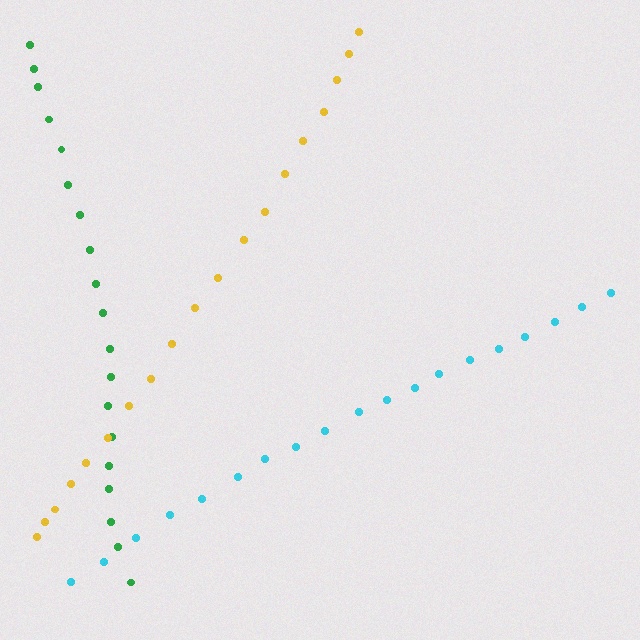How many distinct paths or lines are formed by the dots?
There are 3 distinct paths.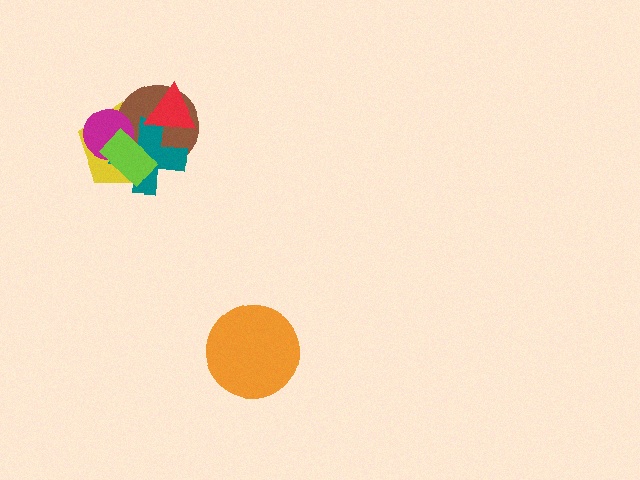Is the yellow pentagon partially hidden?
Yes, it is partially covered by another shape.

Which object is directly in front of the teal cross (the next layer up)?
The magenta circle is directly in front of the teal cross.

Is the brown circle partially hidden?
Yes, it is partially covered by another shape.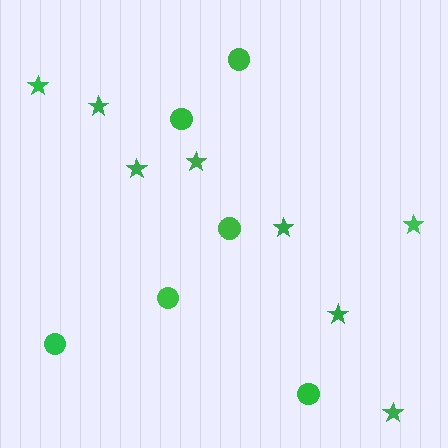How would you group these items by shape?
There are 2 groups: one group of stars (8) and one group of circles (6).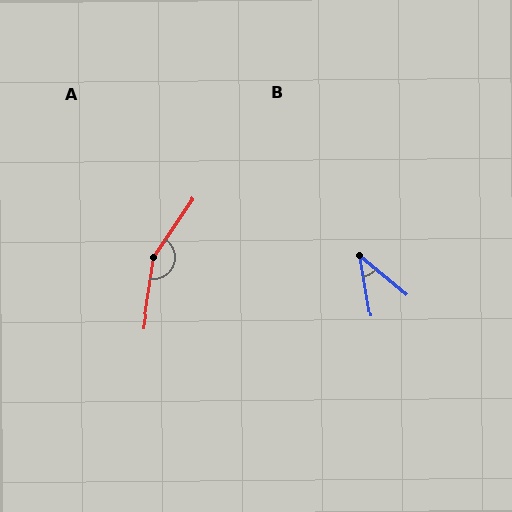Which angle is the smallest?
B, at approximately 40 degrees.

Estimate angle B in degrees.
Approximately 40 degrees.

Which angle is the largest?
A, at approximately 154 degrees.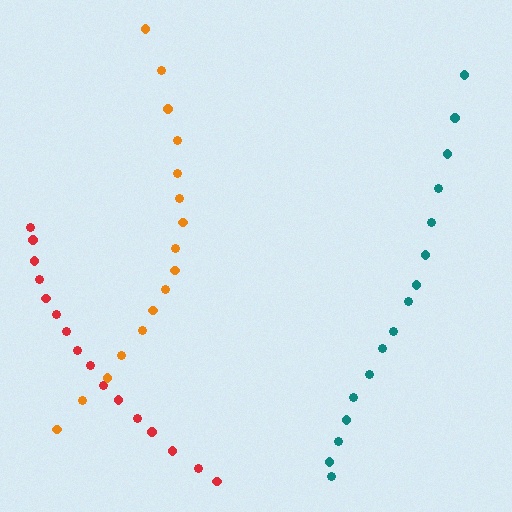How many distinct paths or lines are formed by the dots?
There are 3 distinct paths.